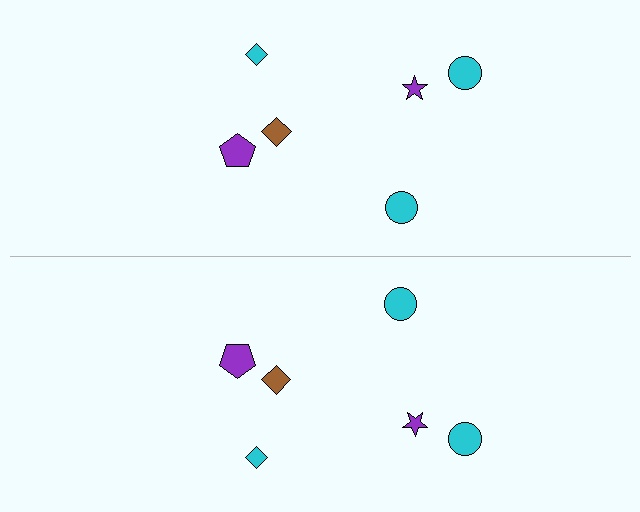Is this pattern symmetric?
Yes, this pattern has bilateral (reflection) symmetry.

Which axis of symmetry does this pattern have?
The pattern has a horizontal axis of symmetry running through the center of the image.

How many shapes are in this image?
There are 12 shapes in this image.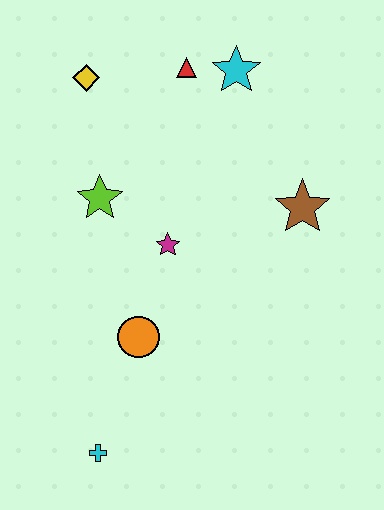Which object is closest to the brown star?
The magenta star is closest to the brown star.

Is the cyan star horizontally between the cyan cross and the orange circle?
No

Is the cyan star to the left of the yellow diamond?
No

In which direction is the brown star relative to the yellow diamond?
The brown star is to the right of the yellow diamond.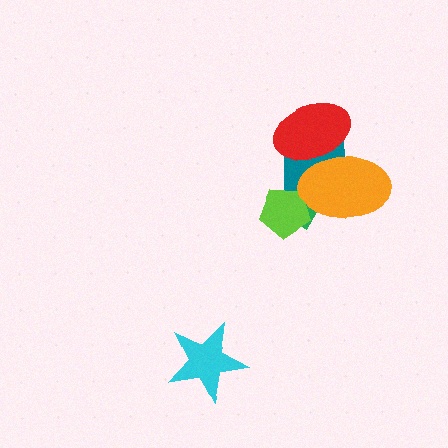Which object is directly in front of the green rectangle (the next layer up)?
The teal square is directly in front of the green rectangle.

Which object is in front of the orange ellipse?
The red ellipse is in front of the orange ellipse.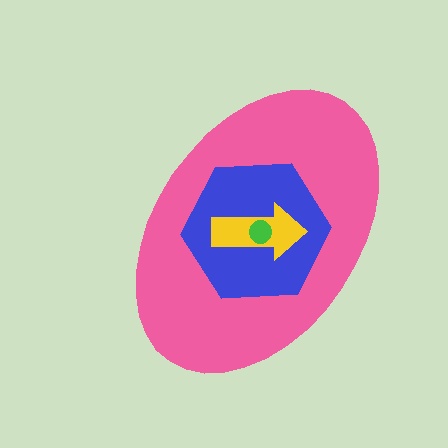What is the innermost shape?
The green circle.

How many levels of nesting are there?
4.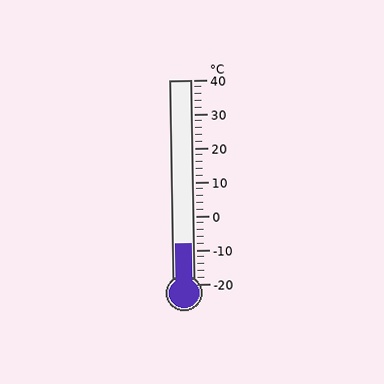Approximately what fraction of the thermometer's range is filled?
The thermometer is filled to approximately 20% of its range.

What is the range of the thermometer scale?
The thermometer scale ranges from -20°C to 40°C.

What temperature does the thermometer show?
The thermometer shows approximately -8°C.